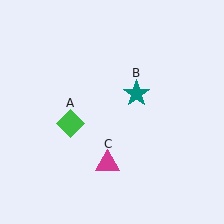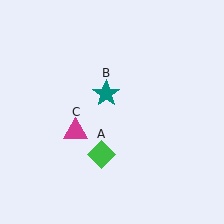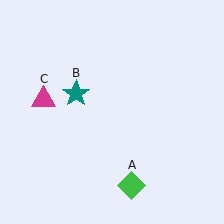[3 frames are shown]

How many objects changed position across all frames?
3 objects changed position: green diamond (object A), teal star (object B), magenta triangle (object C).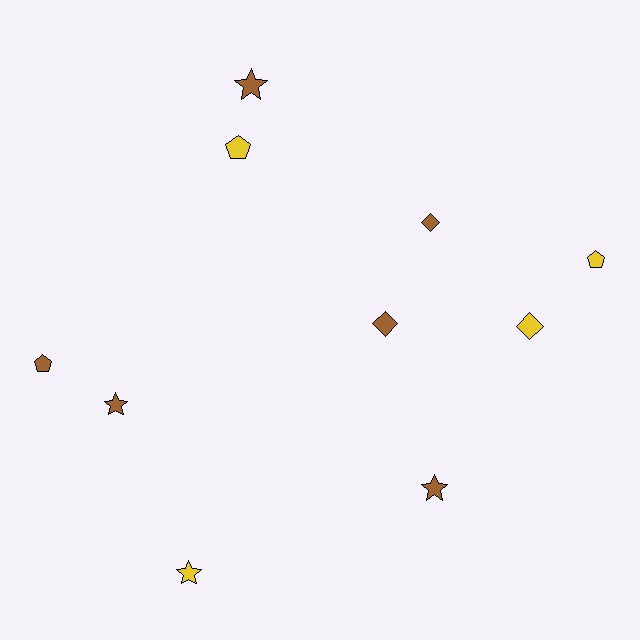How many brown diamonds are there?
There are 2 brown diamonds.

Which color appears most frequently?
Brown, with 6 objects.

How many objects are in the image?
There are 10 objects.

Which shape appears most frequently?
Star, with 4 objects.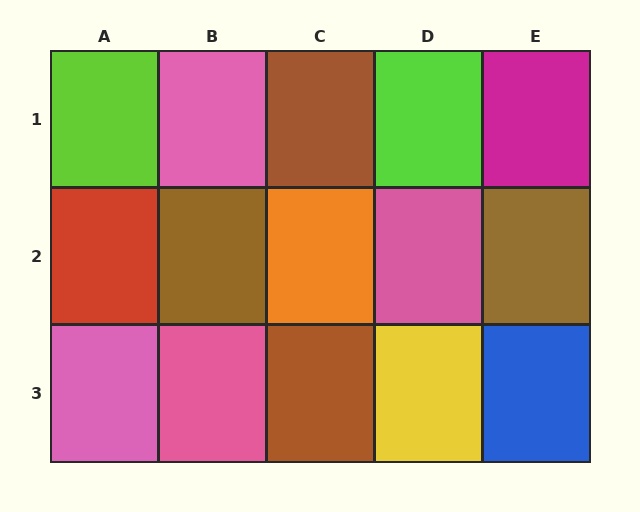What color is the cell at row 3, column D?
Yellow.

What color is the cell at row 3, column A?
Pink.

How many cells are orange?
1 cell is orange.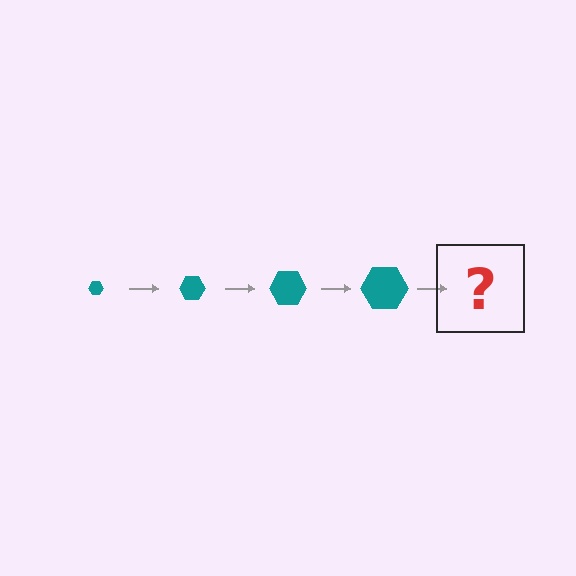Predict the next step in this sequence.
The next step is a teal hexagon, larger than the previous one.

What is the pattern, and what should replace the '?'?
The pattern is that the hexagon gets progressively larger each step. The '?' should be a teal hexagon, larger than the previous one.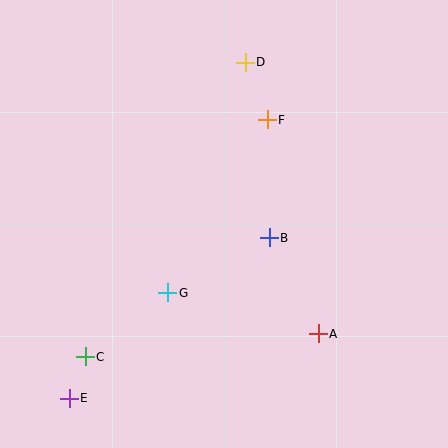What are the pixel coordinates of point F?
Point F is at (267, 120).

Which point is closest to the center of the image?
Point B at (269, 238) is closest to the center.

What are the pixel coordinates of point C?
Point C is at (85, 357).